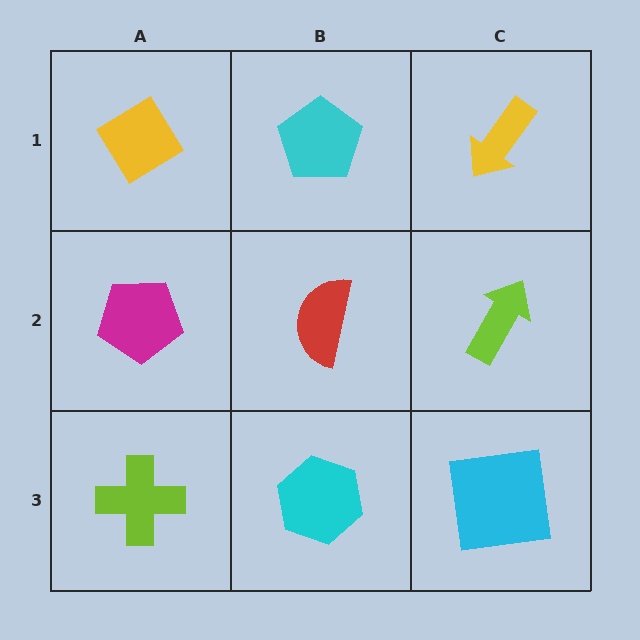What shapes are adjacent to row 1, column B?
A red semicircle (row 2, column B), a yellow diamond (row 1, column A), a yellow arrow (row 1, column C).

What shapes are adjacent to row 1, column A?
A magenta pentagon (row 2, column A), a cyan pentagon (row 1, column B).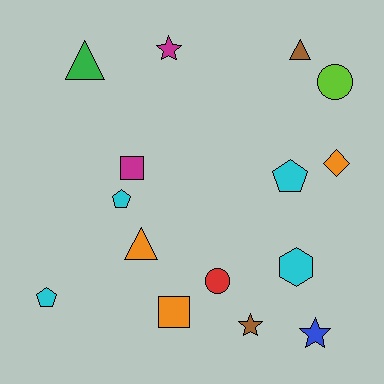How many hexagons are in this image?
There is 1 hexagon.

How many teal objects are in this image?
There are no teal objects.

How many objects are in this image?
There are 15 objects.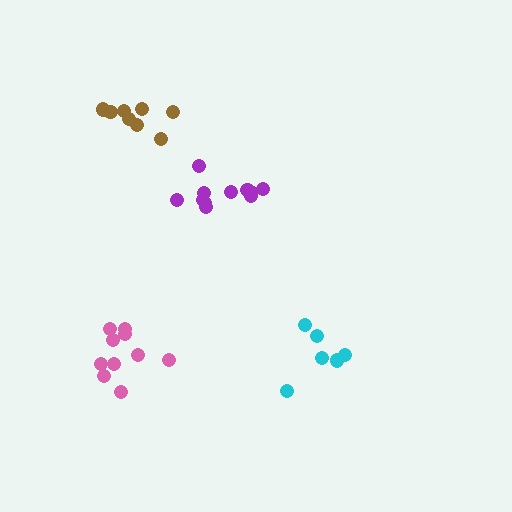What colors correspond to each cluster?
The clusters are colored: cyan, brown, pink, purple.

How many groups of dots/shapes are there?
There are 4 groups.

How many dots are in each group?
Group 1: 6 dots, Group 2: 8 dots, Group 3: 10 dots, Group 4: 11 dots (35 total).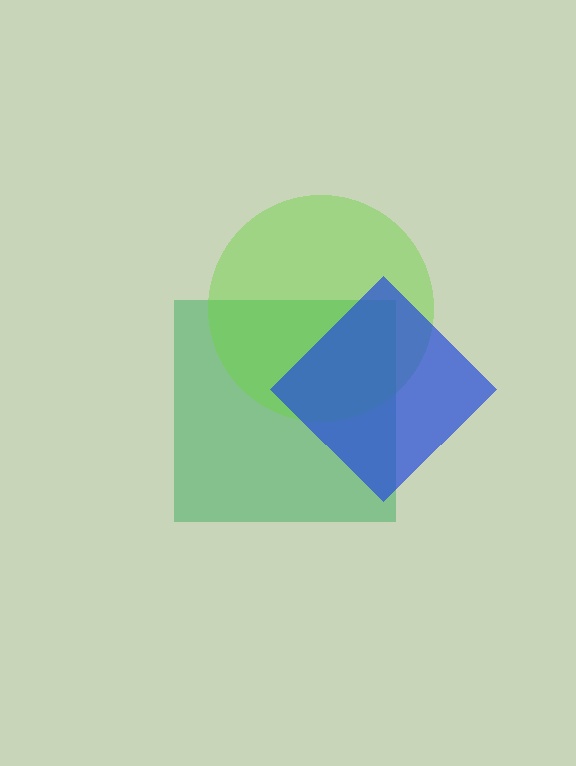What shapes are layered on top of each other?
The layered shapes are: a green square, a lime circle, a blue diamond.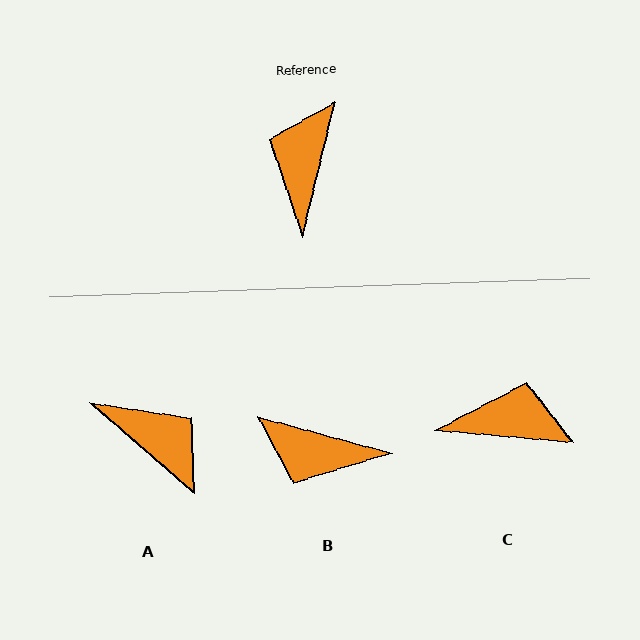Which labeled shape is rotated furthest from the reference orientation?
A, about 118 degrees away.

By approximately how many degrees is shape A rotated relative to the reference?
Approximately 118 degrees clockwise.